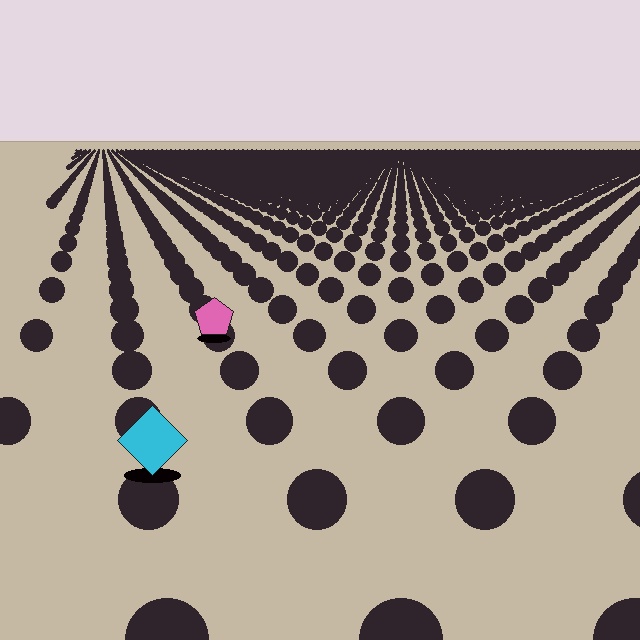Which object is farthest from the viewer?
The pink pentagon is farthest from the viewer. It appears smaller and the ground texture around it is denser.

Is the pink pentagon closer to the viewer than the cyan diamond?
No. The cyan diamond is closer — you can tell from the texture gradient: the ground texture is coarser near it.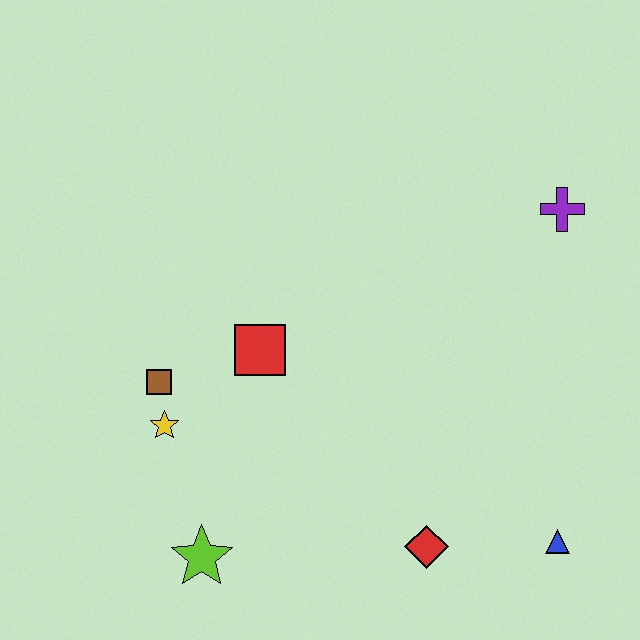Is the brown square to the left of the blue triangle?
Yes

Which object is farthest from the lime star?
The purple cross is farthest from the lime star.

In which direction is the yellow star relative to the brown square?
The yellow star is below the brown square.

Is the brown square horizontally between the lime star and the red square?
No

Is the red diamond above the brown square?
No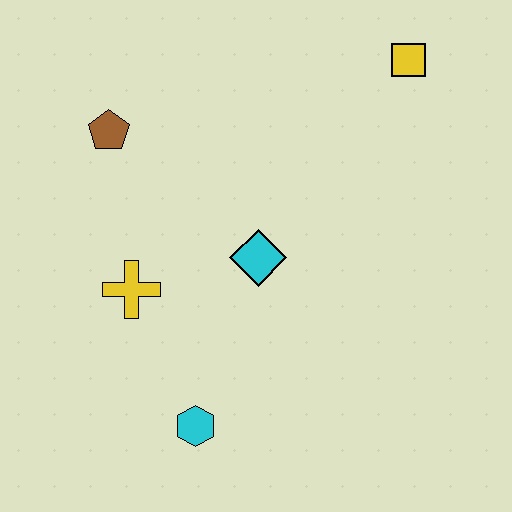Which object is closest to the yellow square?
The cyan diamond is closest to the yellow square.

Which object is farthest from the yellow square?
The cyan hexagon is farthest from the yellow square.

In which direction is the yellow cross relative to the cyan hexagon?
The yellow cross is above the cyan hexagon.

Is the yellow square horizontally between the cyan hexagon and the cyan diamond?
No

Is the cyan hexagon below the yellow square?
Yes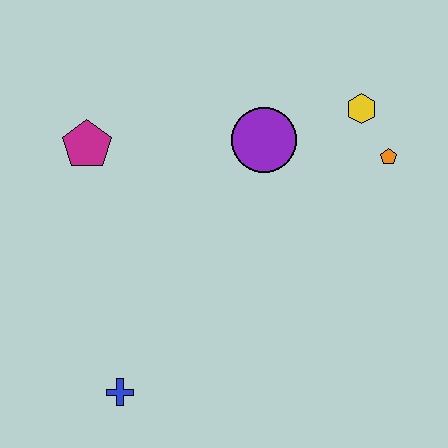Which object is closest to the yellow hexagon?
The orange pentagon is closest to the yellow hexagon.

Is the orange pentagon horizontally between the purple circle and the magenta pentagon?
No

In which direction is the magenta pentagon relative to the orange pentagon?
The magenta pentagon is to the left of the orange pentagon.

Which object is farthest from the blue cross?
The yellow hexagon is farthest from the blue cross.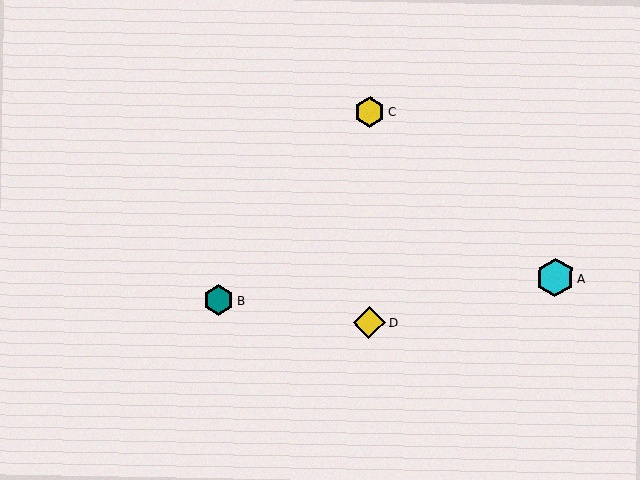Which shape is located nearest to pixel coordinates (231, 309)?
The teal hexagon (labeled B) at (218, 300) is nearest to that location.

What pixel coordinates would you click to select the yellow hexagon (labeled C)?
Click at (370, 112) to select the yellow hexagon C.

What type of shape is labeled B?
Shape B is a teal hexagon.